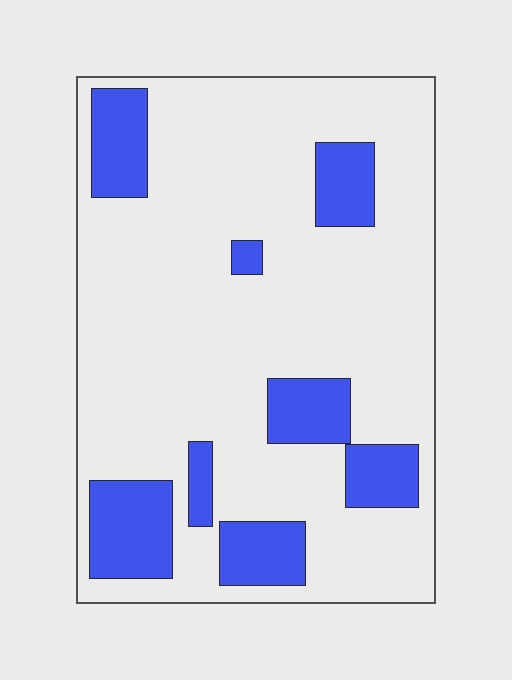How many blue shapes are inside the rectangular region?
8.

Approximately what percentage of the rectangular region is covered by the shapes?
Approximately 20%.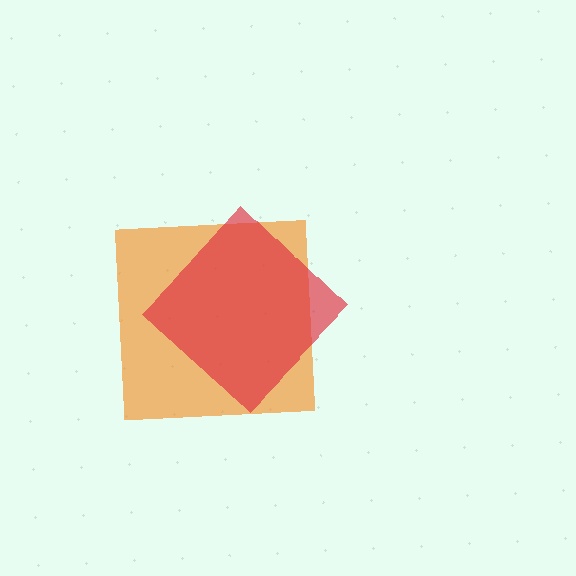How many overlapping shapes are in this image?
There are 2 overlapping shapes in the image.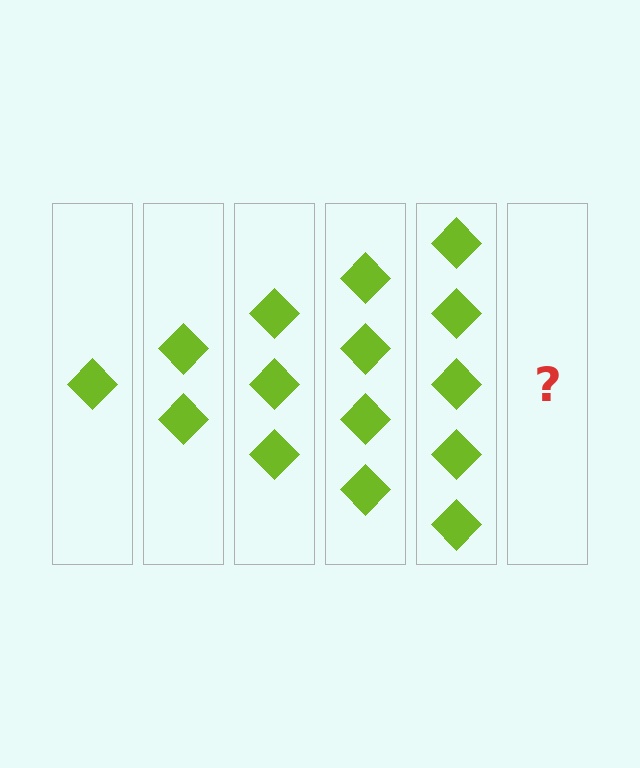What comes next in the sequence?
The next element should be 6 diamonds.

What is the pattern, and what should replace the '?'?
The pattern is that each step adds one more diamond. The '?' should be 6 diamonds.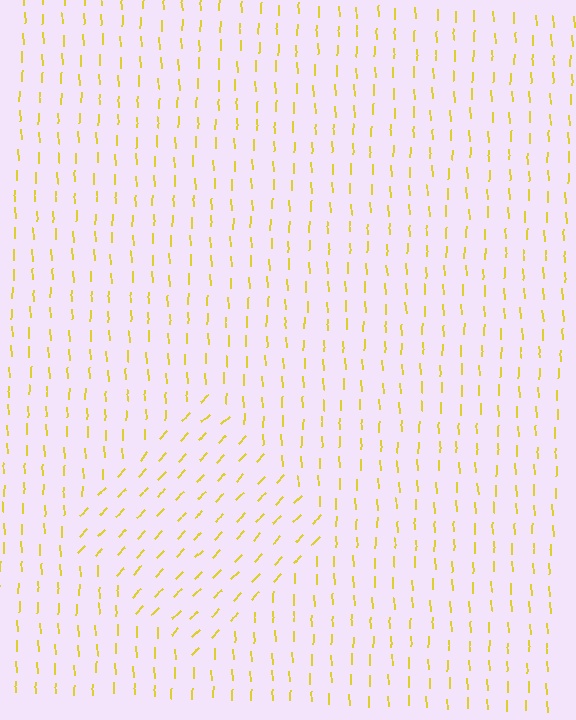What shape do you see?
I see a diamond.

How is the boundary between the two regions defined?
The boundary is defined purely by a change in line orientation (approximately 45 degrees difference). All lines are the same color and thickness.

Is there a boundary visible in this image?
Yes, there is a texture boundary formed by a change in line orientation.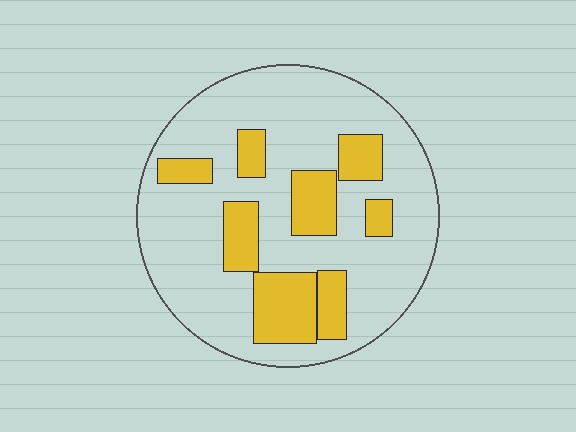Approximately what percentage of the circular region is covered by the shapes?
Approximately 25%.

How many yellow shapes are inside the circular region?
8.